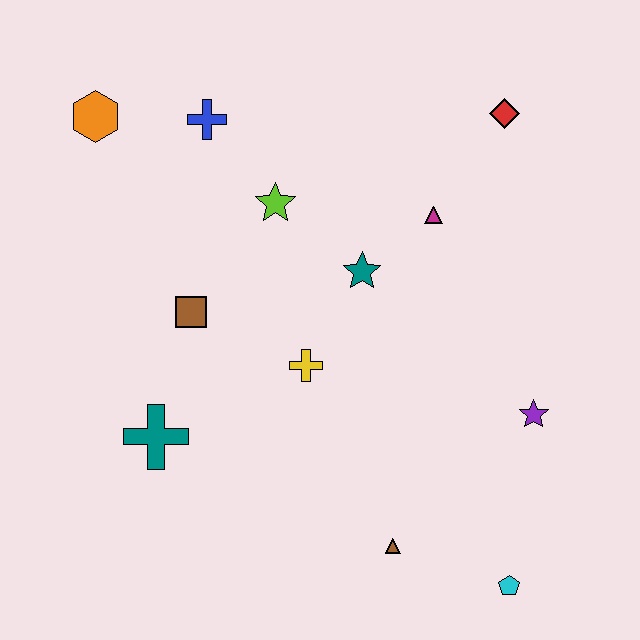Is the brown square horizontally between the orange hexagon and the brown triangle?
Yes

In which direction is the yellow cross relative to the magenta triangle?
The yellow cross is below the magenta triangle.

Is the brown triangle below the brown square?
Yes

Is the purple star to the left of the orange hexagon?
No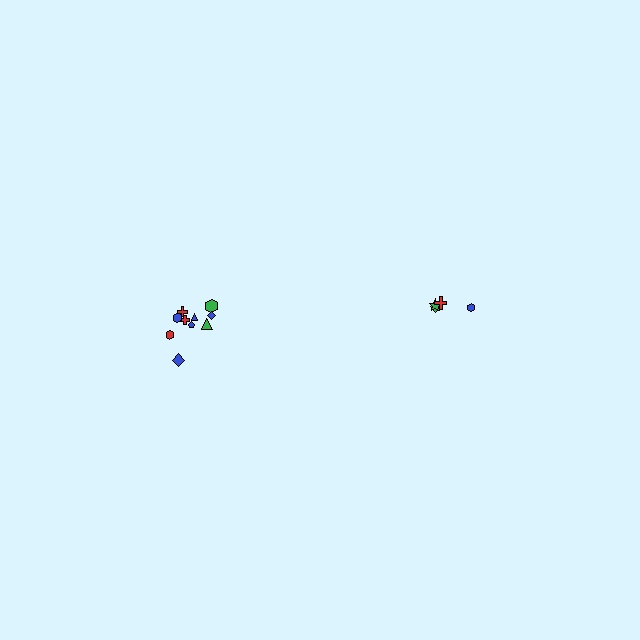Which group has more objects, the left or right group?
The left group.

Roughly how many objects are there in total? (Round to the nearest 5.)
Roughly 15 objects in total.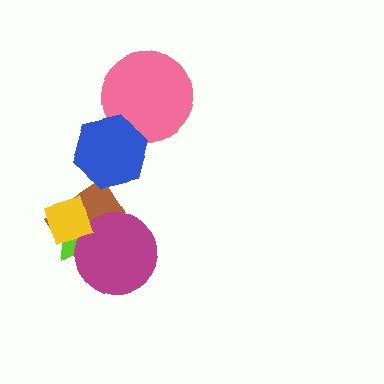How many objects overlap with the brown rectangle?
3 objects overlap with the brown rectangle.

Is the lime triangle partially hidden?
Yes, it is partially covered by another shape.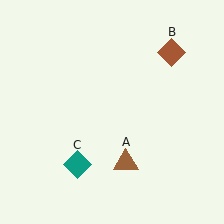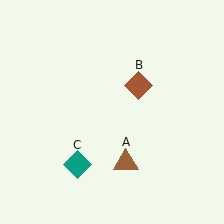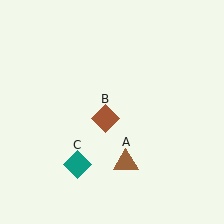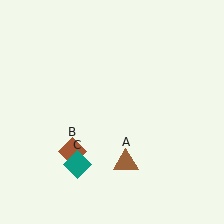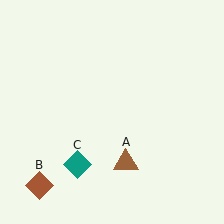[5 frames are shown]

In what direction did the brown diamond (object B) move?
The brown diamond (object B) moved down and to the left.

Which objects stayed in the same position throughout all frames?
Brown triangle (object A) and teal diamond (object C) remained stationary.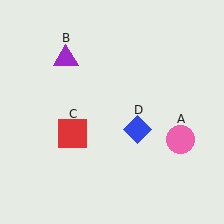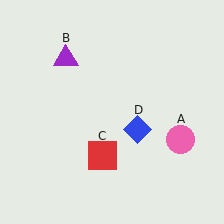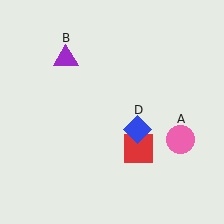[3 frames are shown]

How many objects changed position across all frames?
1 object changed position: red square (object C).